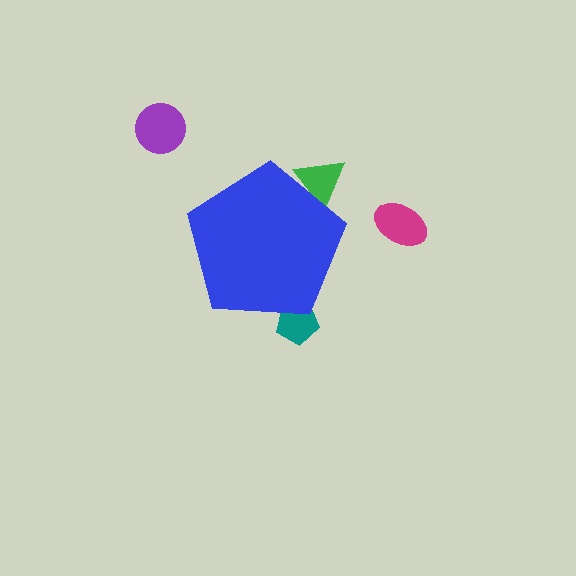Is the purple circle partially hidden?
No, the purple circle is fully visible.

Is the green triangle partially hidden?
Yes, the green triangle is partially hidden behind the blue pentagon.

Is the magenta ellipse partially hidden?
No, the magenta ellipse is fully visible.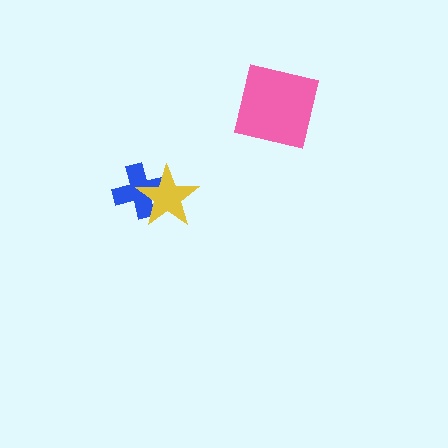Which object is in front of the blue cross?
The yellow star is in front of the blue cross.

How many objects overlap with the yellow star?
1 object overlaps with the yellow star.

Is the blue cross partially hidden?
Yes, it is partially covered by another shape.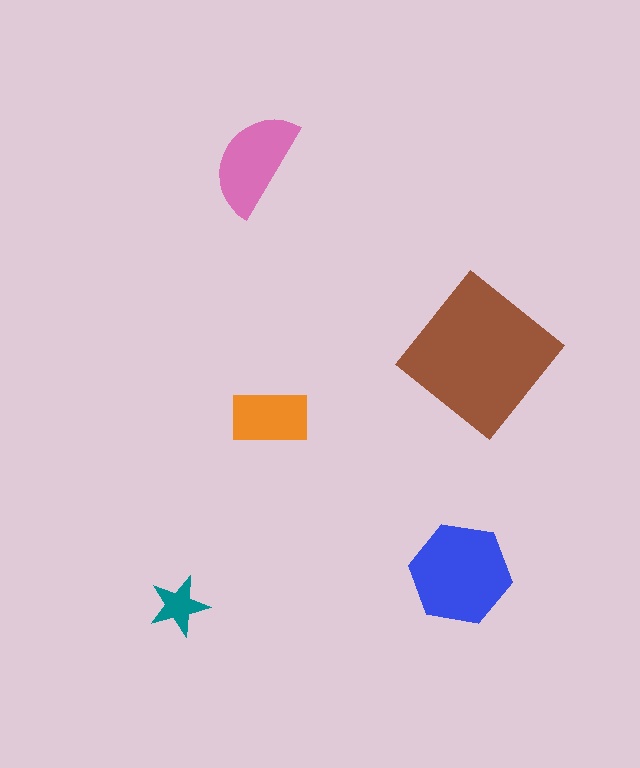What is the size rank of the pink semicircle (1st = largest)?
3rd.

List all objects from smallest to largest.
The teal star, the orange rectangle, the pink semicircle, the blue hexagon, the brown diamond.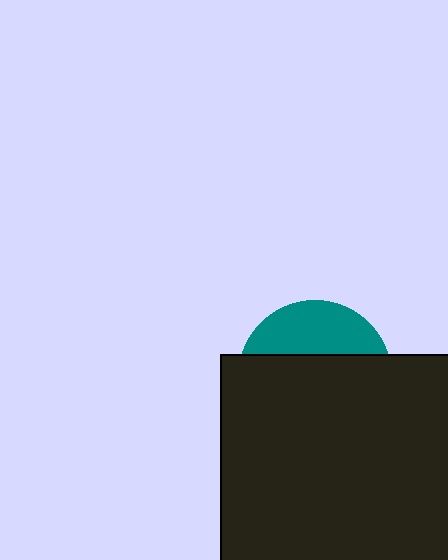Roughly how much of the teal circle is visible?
A small part of it is visible (roughly 31%).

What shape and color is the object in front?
The object in front is a black rectangle.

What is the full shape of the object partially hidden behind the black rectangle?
The partially hidden object is a teal circle.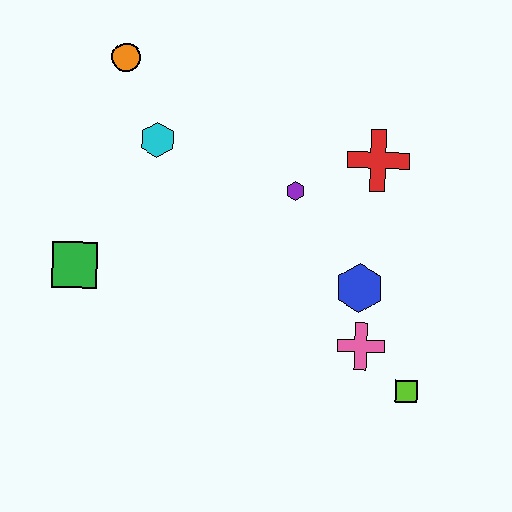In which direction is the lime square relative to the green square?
The lime square is to the right of the green square.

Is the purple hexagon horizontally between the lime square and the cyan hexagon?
Yes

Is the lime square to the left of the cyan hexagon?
No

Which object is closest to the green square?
The cyan hexagon is closest to the green square.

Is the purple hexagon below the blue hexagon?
No